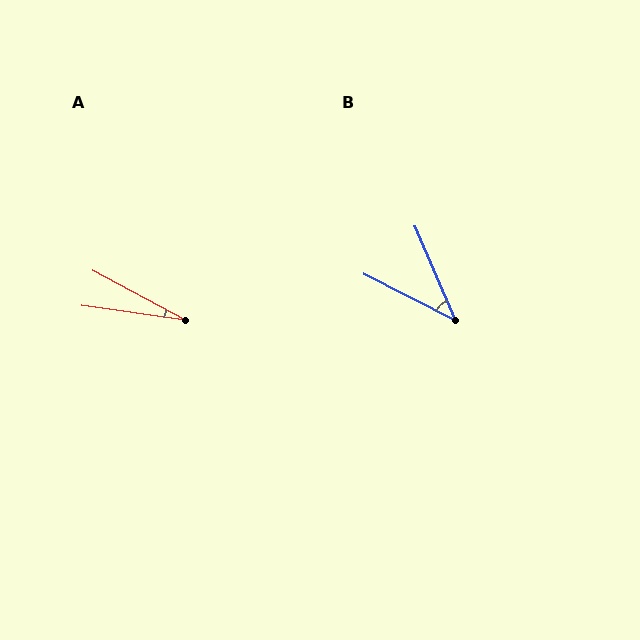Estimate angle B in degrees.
Approximately 40 degrees.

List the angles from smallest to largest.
A (20°), B (40°).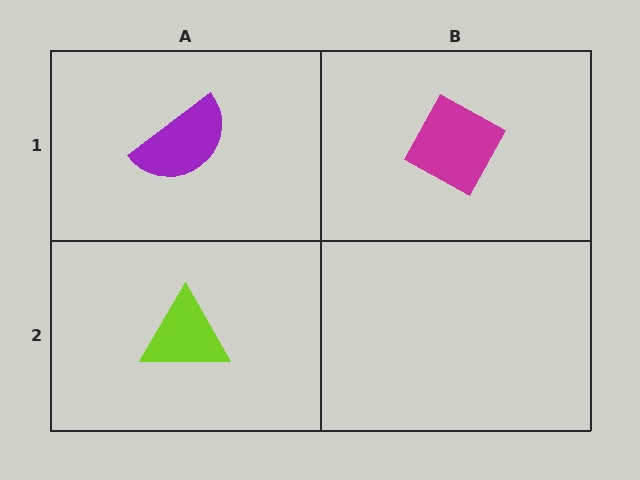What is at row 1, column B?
A magenta diamond.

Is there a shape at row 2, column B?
No, that cell is empty.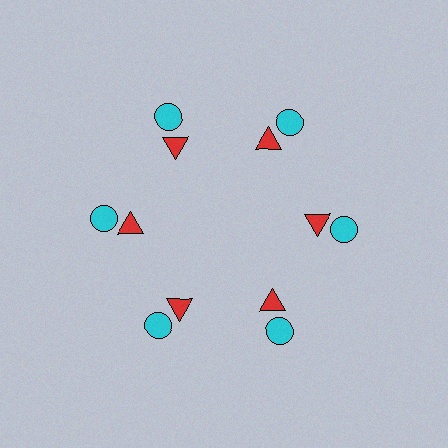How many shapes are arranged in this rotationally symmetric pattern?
There are 12 shapes, arranged in 6 groups of 2.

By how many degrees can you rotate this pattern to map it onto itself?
The pattern maps onto itself every 60 degrees of rotation.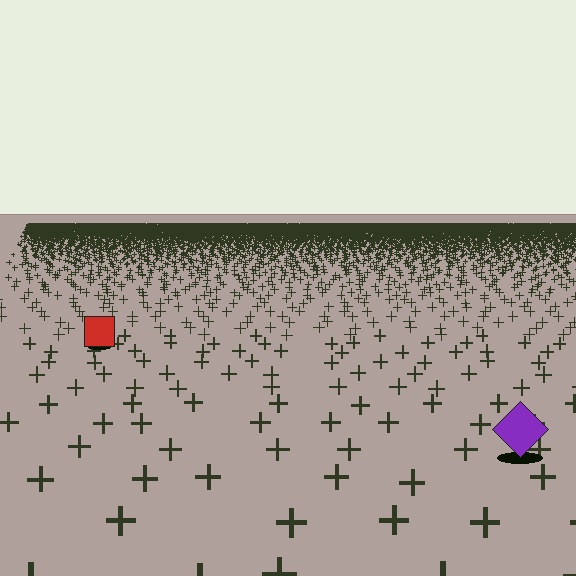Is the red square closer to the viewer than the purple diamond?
No. The purple diamond is closer — you can tell from the texture gradient: the ground texture is coarser near it.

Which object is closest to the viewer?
The purple diamond is closest. The texture marks near it are larger and more spread out.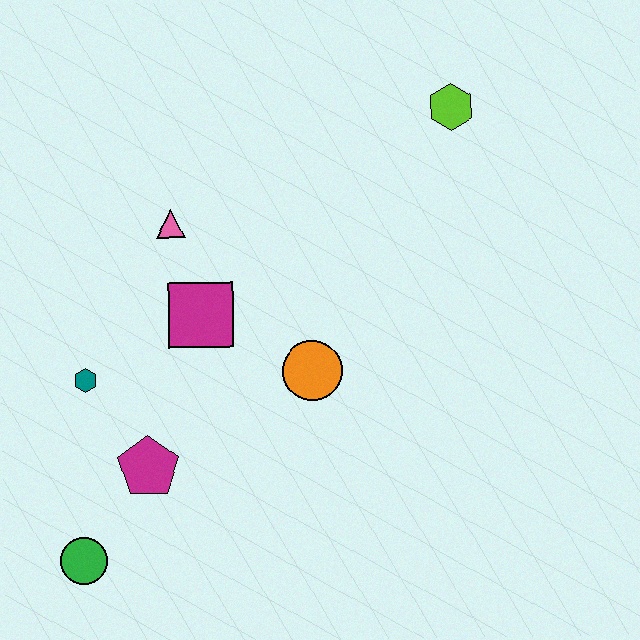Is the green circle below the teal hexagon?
Yes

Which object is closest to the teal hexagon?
The magenta pentagon is closest to the teal hexagon.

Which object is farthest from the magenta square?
The lime hexagon is farthest from the magenta square.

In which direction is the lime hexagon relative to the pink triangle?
The lime hexagon is to the right of the pink triangle.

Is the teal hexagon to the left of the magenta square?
Yes